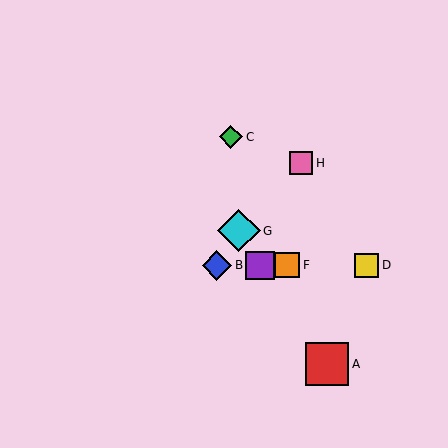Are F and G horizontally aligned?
No, F is at y≈265 and G is at y≈231.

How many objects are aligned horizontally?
4 objects (B, D, E, F) are aligned horizontally.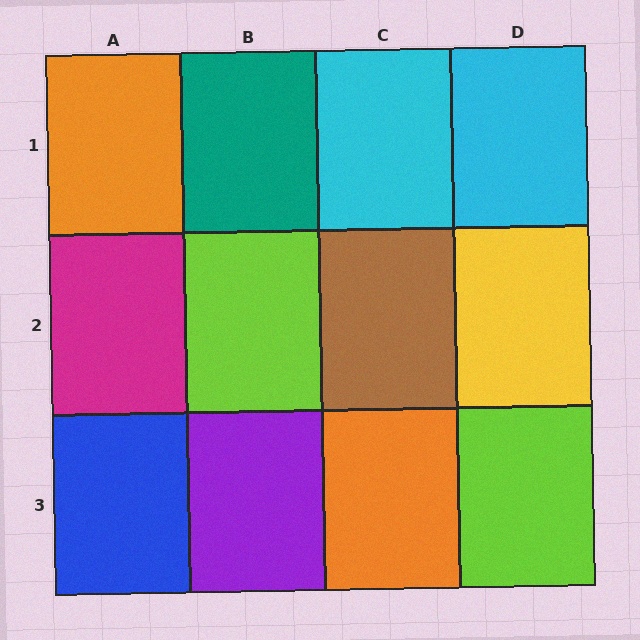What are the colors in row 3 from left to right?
Blue, purple, orange, lime.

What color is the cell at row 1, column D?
Cyan.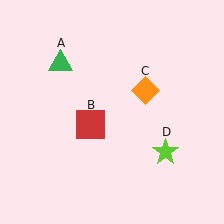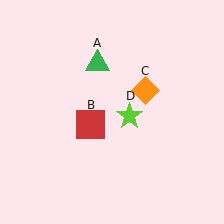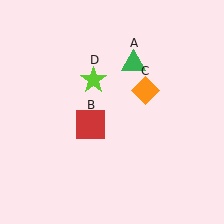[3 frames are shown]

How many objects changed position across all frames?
2 objects changed position: green triangle (object A), lime star (object D).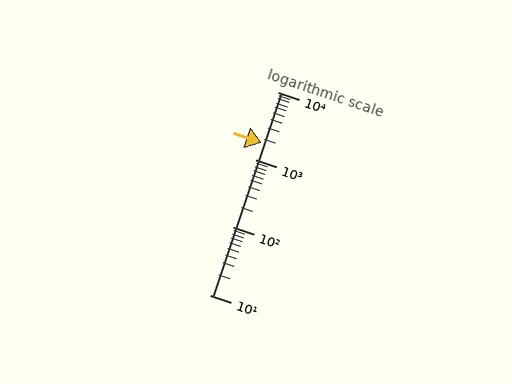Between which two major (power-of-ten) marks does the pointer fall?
The pointer is between 1000 and 10000.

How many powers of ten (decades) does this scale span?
The scale spans 3 decades, from 10 to 10000.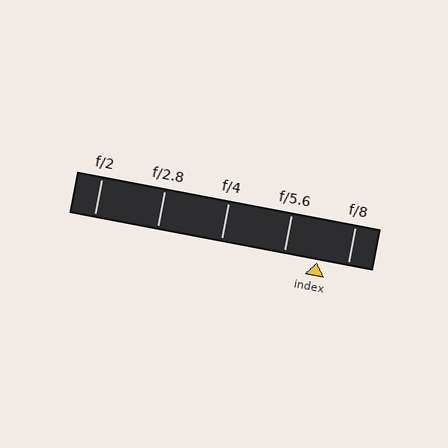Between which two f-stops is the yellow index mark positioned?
The index mark is between f/5.6 and f/8.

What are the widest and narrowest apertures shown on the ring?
The widest aperture shown is f/2 and the narrowest is f/8.